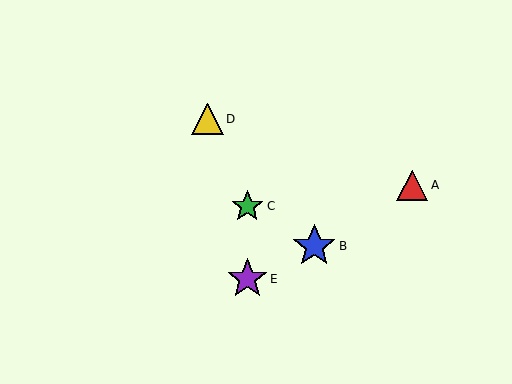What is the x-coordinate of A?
Object A is at x≈412.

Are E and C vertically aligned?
Yes, both are at x≈247.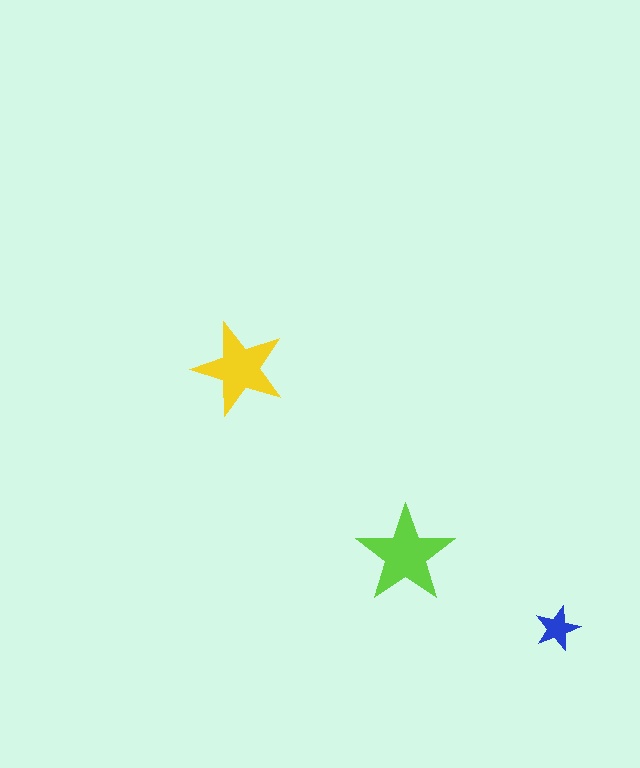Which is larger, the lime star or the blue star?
The lime one.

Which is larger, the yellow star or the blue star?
The yellow one.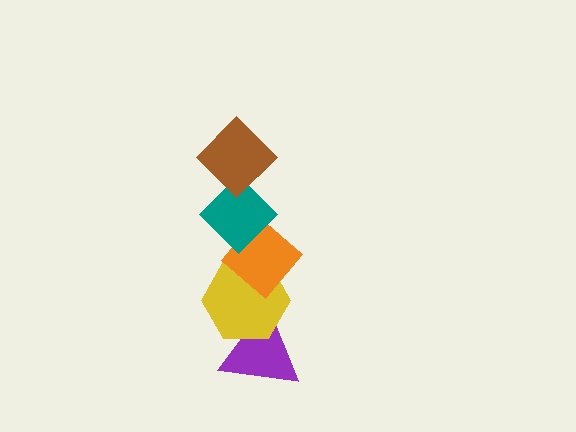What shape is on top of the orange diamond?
The teal diamond is on top of the orange diamond.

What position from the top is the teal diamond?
The teal diamond is 2nd from the top.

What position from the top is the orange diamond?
The orange diamond is 3rd from the top.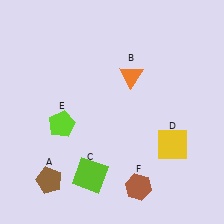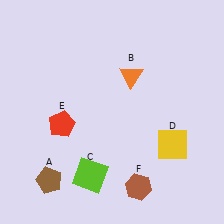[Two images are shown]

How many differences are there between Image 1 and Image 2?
There is 1 difference between the two images.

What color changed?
The pentagon (E) changed from lime in Image 1 to red in Image 2.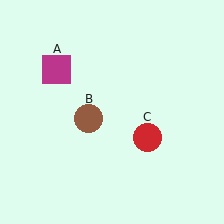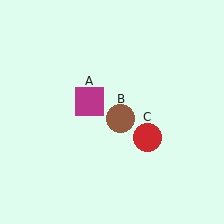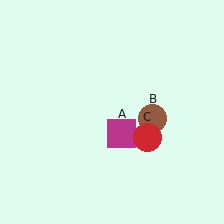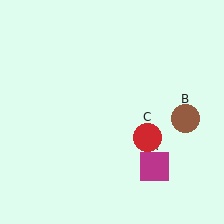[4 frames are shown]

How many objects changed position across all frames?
2 objects changed position: magenta square (object A), brown circle (object B).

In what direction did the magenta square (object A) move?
The magenta square (object A) moved down and to the right.